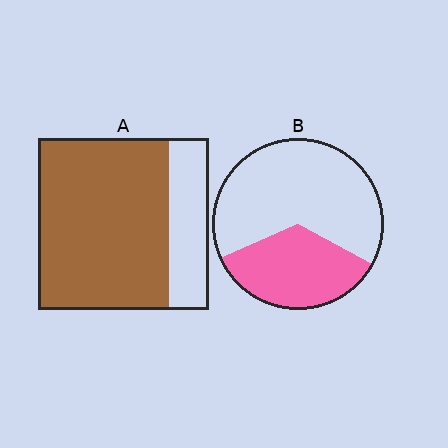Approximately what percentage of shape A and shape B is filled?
A is approximately 75% and B is approximately 35%.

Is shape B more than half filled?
No.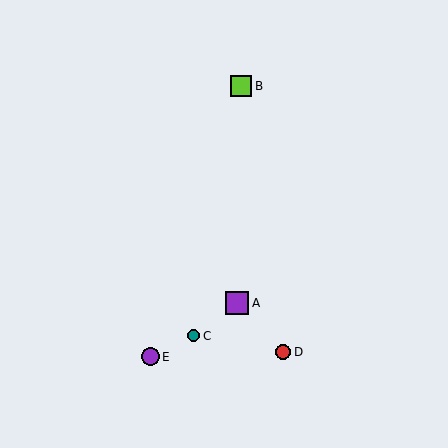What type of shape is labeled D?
Shape D is a red circle.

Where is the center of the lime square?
The center of the lime square is at (241, 86).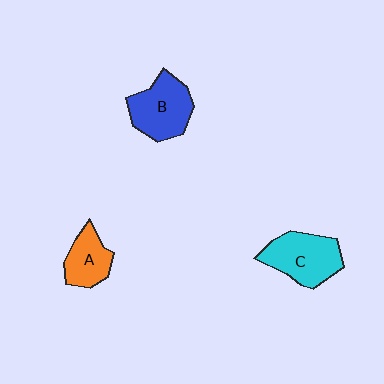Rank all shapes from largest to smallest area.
From largest to smallest: C (cyan), B (blue), A (orange).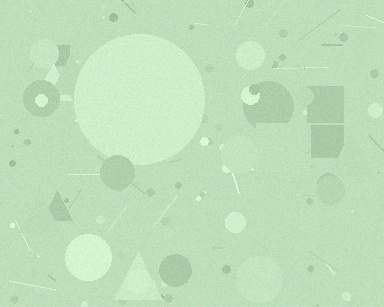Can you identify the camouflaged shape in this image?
The camouflaged shape is a circle.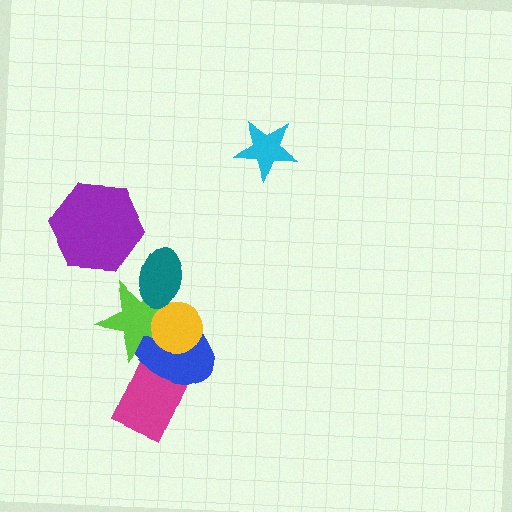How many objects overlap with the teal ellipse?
2 objects overlap with the teal ellipse.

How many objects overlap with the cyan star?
0 objects overlap with the cyan star.